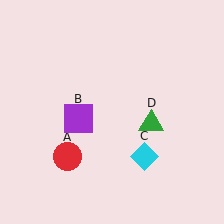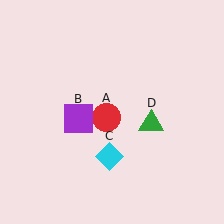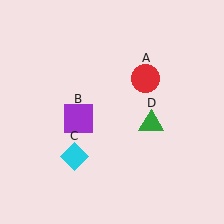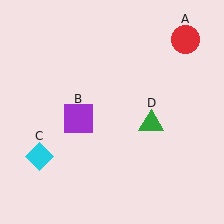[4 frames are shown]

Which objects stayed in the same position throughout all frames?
Purple square (object B) and green triangle (object D) remained stationary.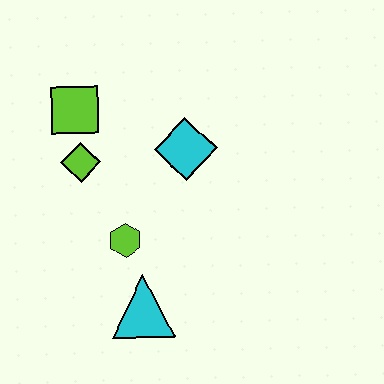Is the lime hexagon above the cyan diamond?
No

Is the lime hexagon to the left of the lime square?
No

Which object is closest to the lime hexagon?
The cyan triangle is closest to the lime hexagon.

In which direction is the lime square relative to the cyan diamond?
The lime square is to the left of the cyan diamond.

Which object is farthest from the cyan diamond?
The cyan triangle is farthest from the cyan diamond.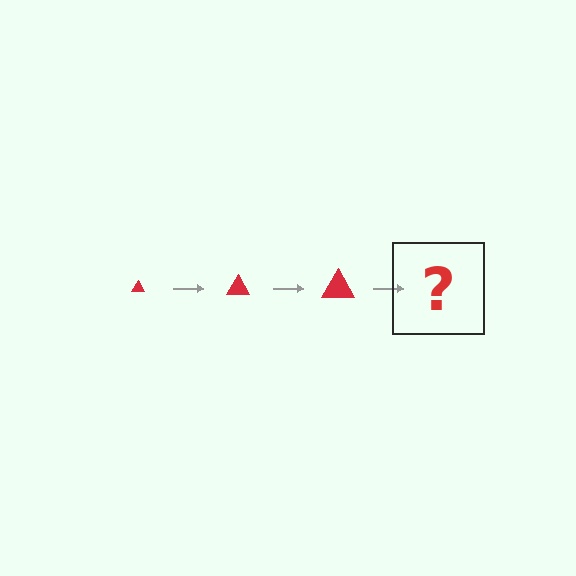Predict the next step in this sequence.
The next step is a red triangle, larger than the previous one.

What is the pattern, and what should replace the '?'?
The pattern is that the triangle gets progressively larger each step. The '?' should be a red triangle, larger than the previous one.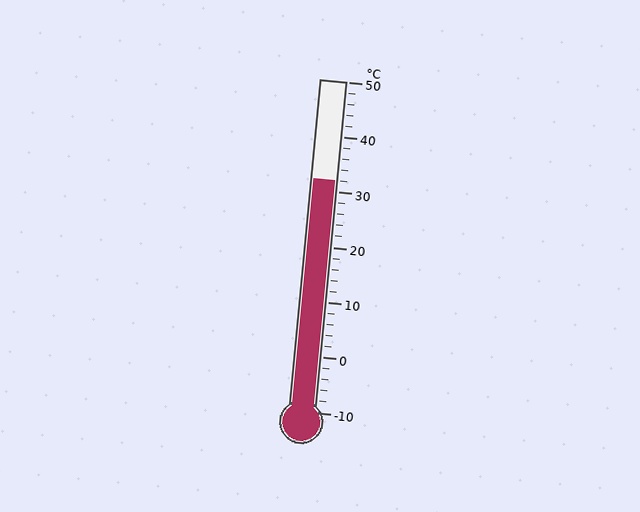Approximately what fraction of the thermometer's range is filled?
The thermometer is filled to approximately 70% of its range.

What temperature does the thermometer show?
The thermometer shows approximately 32°C.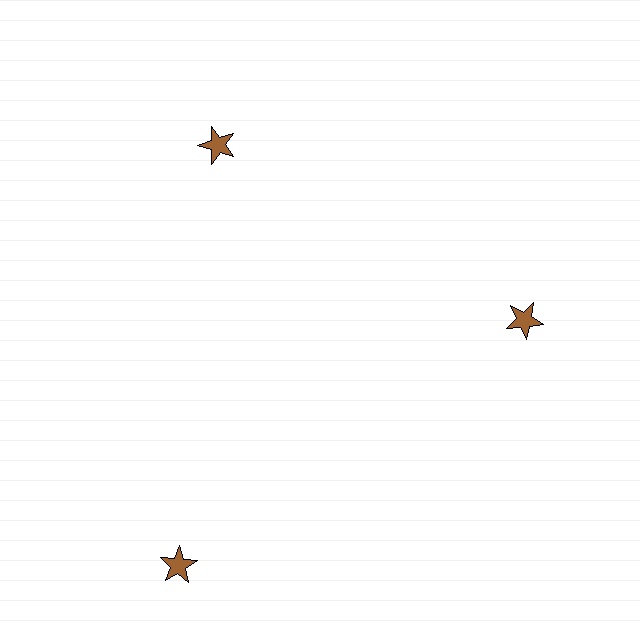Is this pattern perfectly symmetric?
No. The 3 brown stars are arranged in a ring, but one element near the 7 o'clock position is pushed outward from the center, breaking the 3-fold rotational symmetry.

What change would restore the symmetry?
The symmetry would be restored by moving it inward, back onto the ring so that all 3 stars sit at equal angles and equal distance from the center.